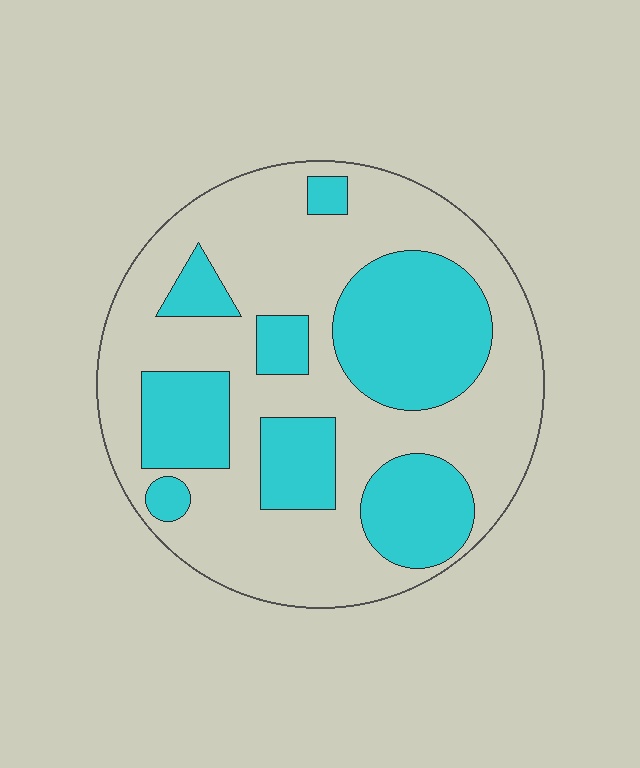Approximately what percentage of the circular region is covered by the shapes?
Approximately 35%.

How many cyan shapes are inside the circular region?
8.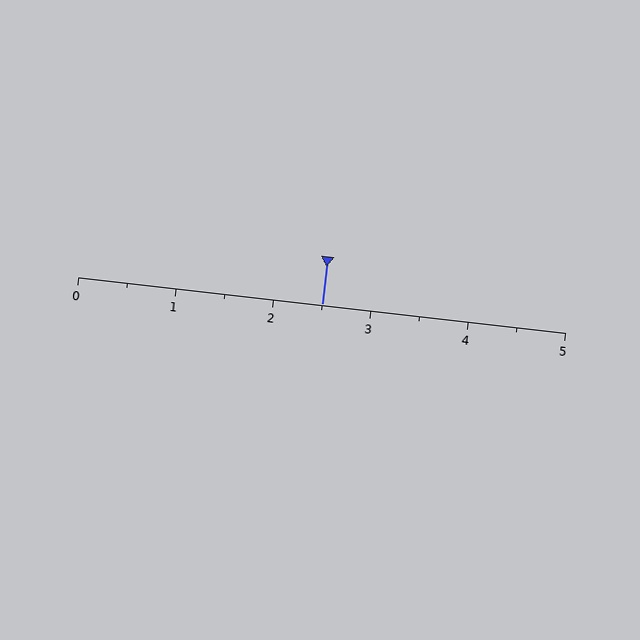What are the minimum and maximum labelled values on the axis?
The axis runs from 0 to 5.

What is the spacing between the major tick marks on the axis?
The major ticks are spaced 1 apart.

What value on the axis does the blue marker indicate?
The marker indicates approximately 2.5.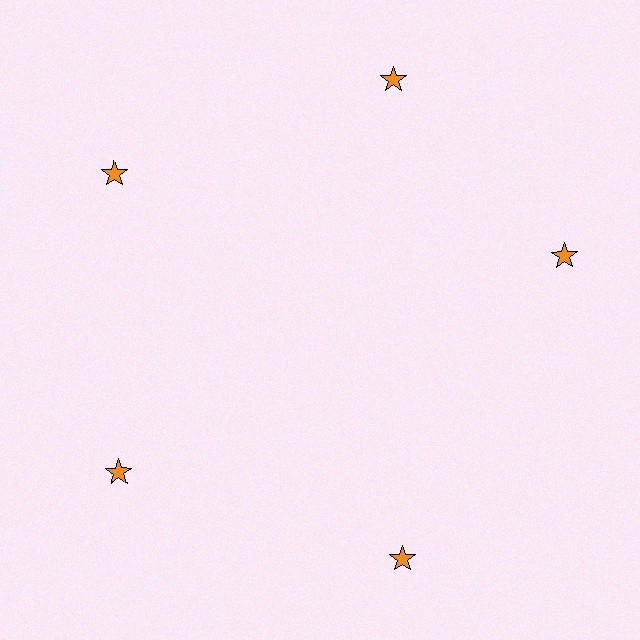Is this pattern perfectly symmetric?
No. The 5 orange stars are arranged in a ring, but one element near the 3 o'clock position is rotated out of alignment along the ring, breaking the 5-fold rotational symmetry.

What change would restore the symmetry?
The symmetry would be restored by rotating it back into even spacing with its neighbors so that all 5 stars sit at equal angles and equal distance from the center.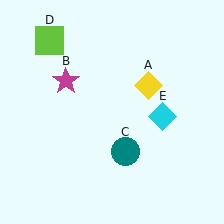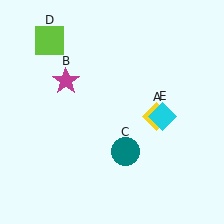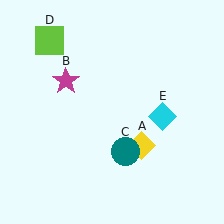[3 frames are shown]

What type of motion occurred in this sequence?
The yellow diamond (object A) rotated clockwise around the center of the scene.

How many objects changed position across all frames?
1 object changed position: yellow diamond (object A).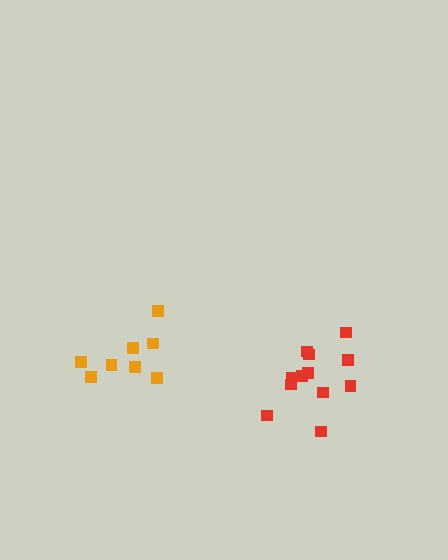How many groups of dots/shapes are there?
There are 2 groups.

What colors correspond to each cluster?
The clusters are colored: red, orange.